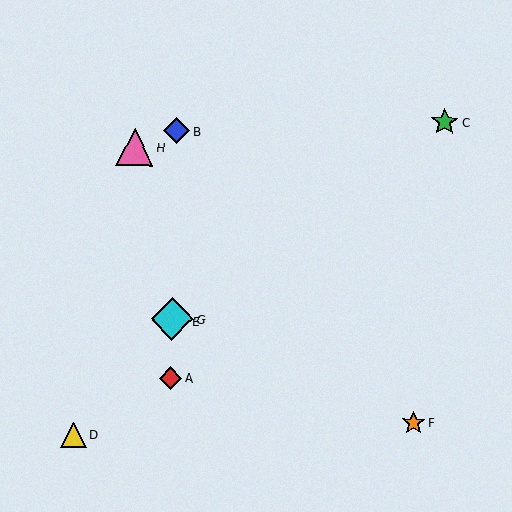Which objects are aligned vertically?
Objects A, B, E, G are aligned vertically.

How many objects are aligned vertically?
4 objects (A, B, E, G) are aligned vertically.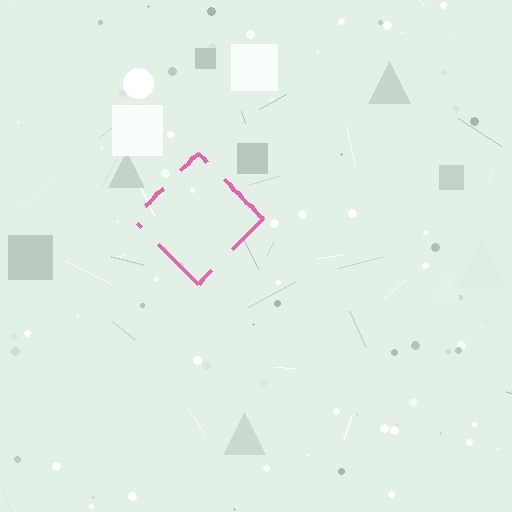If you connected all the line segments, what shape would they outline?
They would outline a diamond.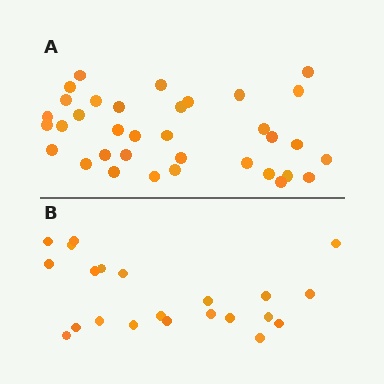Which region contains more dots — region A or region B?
Region A (the top region) has more dots.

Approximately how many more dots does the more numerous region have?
Region A has approximately 15 more dots than region B.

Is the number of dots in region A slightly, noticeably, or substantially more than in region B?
Region A has substantially more. The ratio is roughly 1.6 to 1.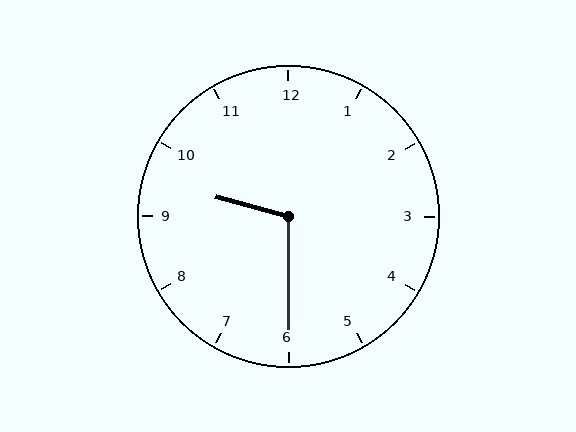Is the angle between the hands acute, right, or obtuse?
It is obtuse.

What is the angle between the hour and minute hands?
Approximately 105 degrees.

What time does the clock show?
9:30.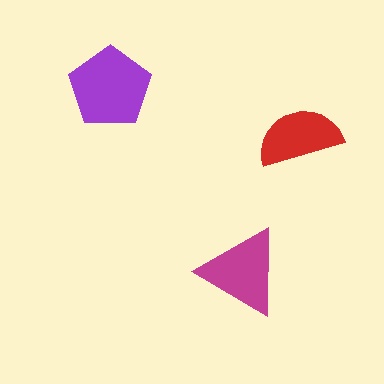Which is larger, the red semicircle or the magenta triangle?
The magenta triangle.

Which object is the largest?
The purple pentagon.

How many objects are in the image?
There are 3 objects in the image.